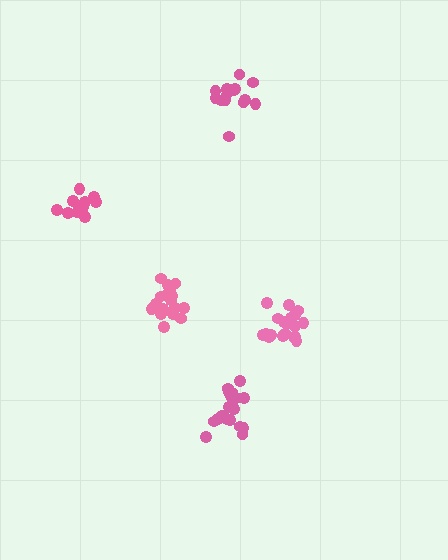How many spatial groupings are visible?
There are 5 spatial groupings.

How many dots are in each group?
Group 1: 19 dots, Group 2: 13 dots, Group 3: 15 dots, Group 4: 19 dots, Group 5: 18 dots (84 total).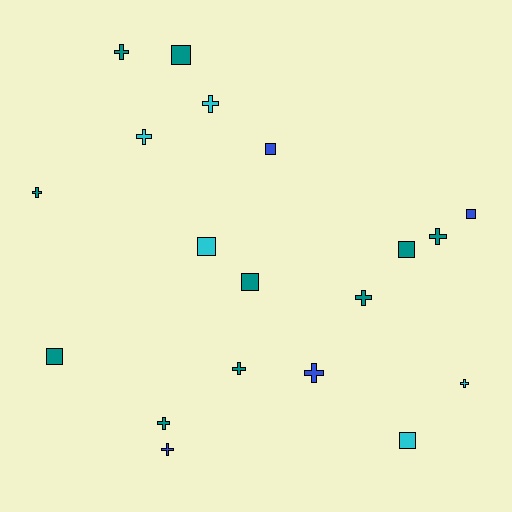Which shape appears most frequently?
Cross, with 11 objects.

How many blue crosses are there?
There are 2 blue crosses.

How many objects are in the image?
There are 19 objects.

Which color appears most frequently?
Teal, with 10 objects.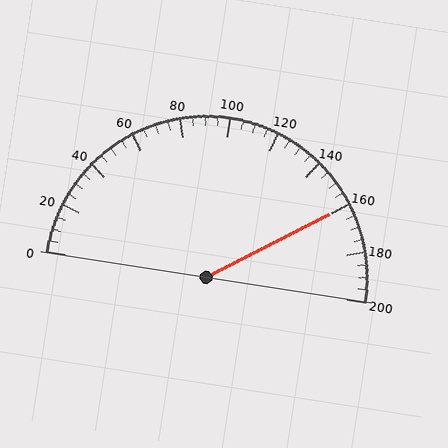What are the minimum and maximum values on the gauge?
The gauge ranges from 0 to 200.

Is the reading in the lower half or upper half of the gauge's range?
The reading is in the upper half of the range (0 to 200).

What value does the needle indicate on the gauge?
The needle indicates approximately 160.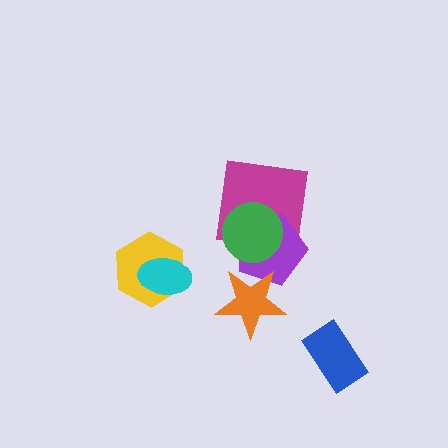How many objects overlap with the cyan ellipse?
1 object overlaps with the cyan ellipse.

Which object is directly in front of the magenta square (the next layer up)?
The purple pentagon is directly in front of the magenta square.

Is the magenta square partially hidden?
Yes, it is partially covered by another shape.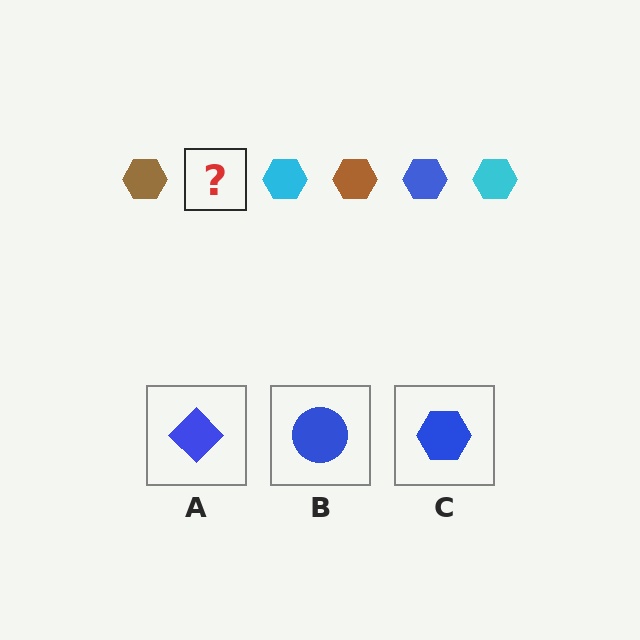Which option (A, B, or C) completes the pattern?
C.